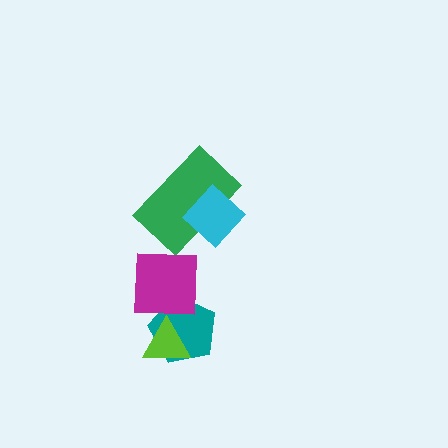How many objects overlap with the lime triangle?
2 objects overlap with the lime triangle.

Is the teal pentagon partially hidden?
Yes, it is partially covered by another shape.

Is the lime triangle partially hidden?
Yes, it is partially covered by another shape.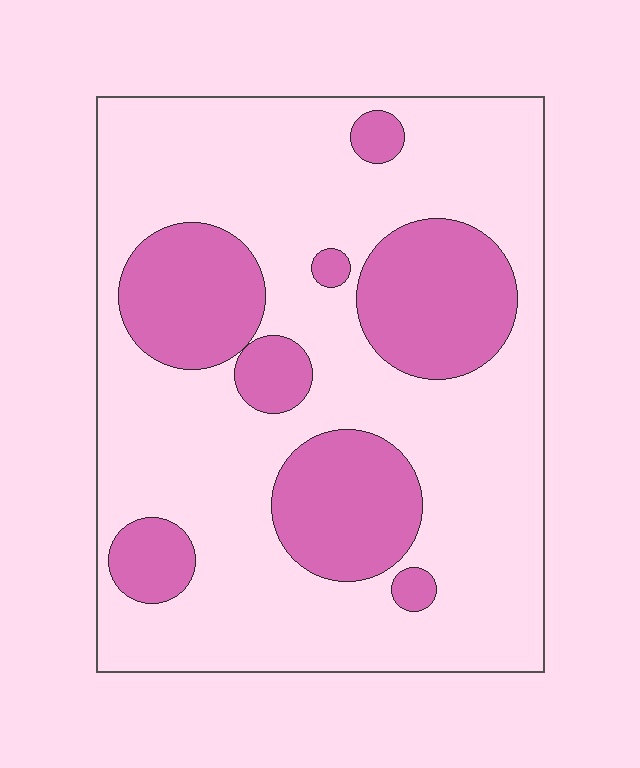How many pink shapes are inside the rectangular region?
8.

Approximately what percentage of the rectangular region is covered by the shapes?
Approximately 30%.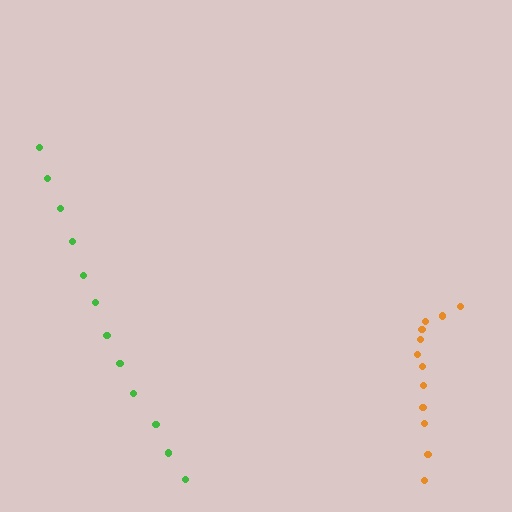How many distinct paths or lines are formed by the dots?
There are 2 distinct paths.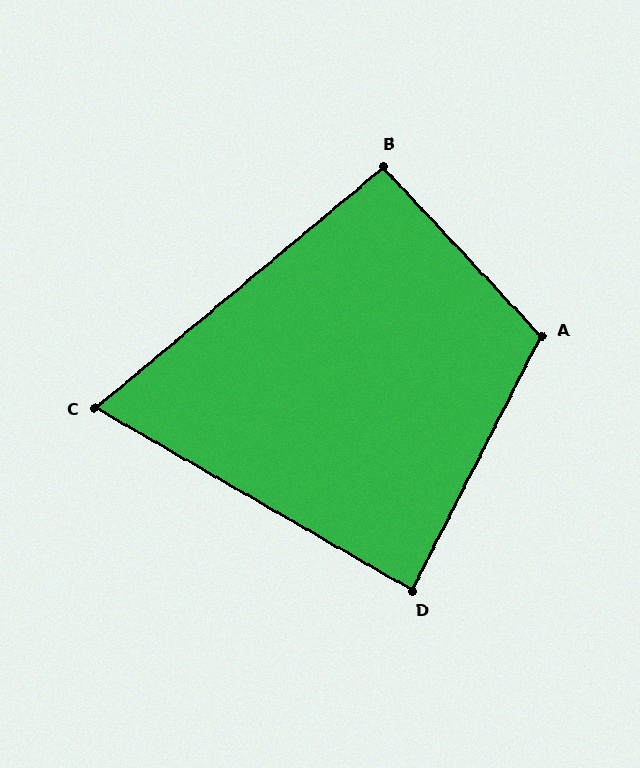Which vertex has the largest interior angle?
A, at approximately 110 degrees.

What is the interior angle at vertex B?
Approximately 93 degrees (approximately right).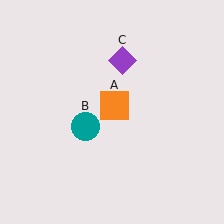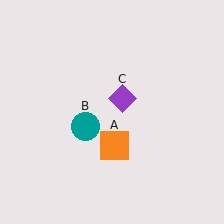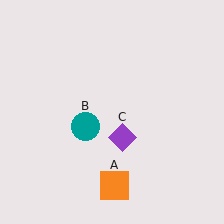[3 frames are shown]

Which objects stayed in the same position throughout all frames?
Teal circle (object B) remained stationary.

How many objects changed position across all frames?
2 objects changed position: orange square (object A), purple diamond (object C).